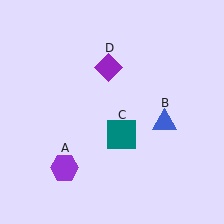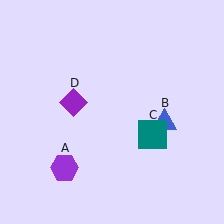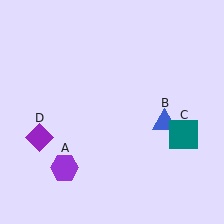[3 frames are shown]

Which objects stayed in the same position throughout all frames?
Purple hexagon (object A) and blue triangle (object B) remained stationary.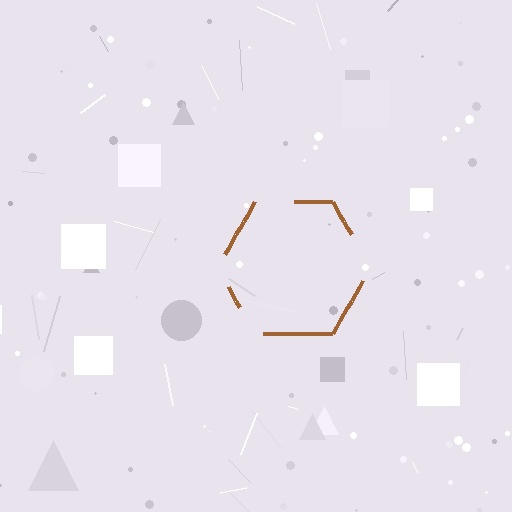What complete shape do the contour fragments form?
The contour fragments form a hexagon.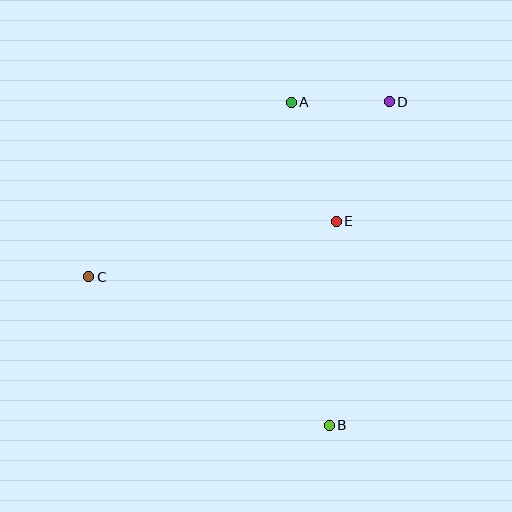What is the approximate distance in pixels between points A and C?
The distance between A and C is approximately 267 pixels.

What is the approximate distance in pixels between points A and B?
The distance between A and B is approximately 325 pixels.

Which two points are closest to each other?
Points A and D are closest to each other.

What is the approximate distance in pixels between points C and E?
The distance between C and E is approximately 253 pixels.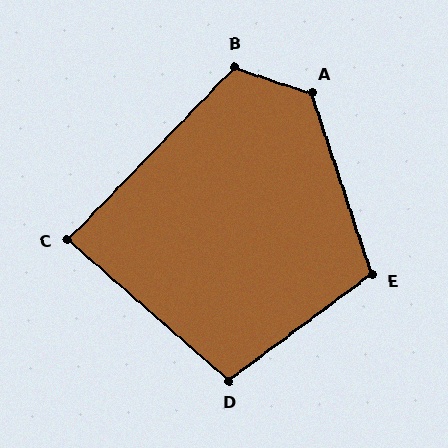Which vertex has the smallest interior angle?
C, at approximately 87 degrees.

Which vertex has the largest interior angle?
A, at approximately 127 degrees.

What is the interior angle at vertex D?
Approximately 102 degrees (obtuse).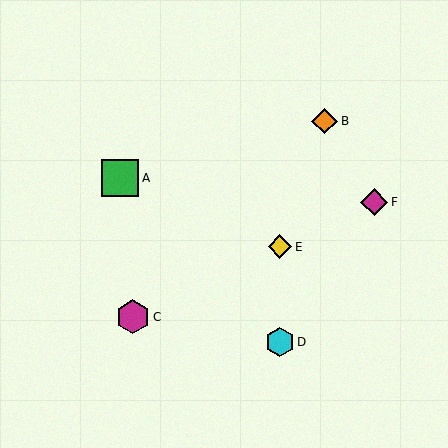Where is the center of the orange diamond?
The center of the orange diamond is at (325, 121).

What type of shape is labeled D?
Shape D is a cyan hexagon.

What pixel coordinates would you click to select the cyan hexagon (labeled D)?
Click at (280, 342) to select the cyan hexagon D.